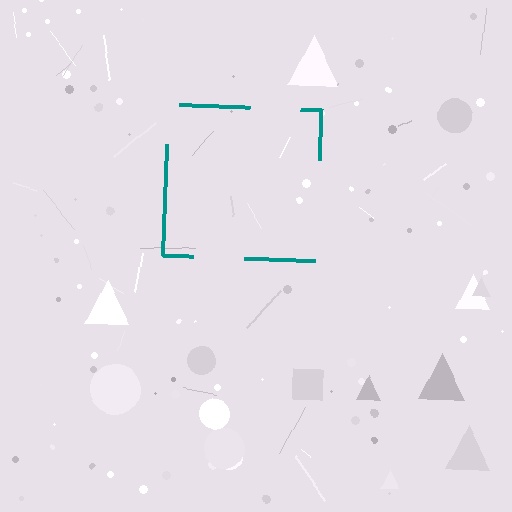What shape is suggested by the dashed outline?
The dashed outline suggests a square.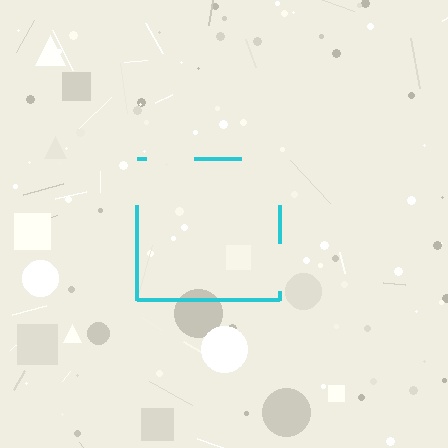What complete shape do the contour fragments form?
The contour fragments form a square.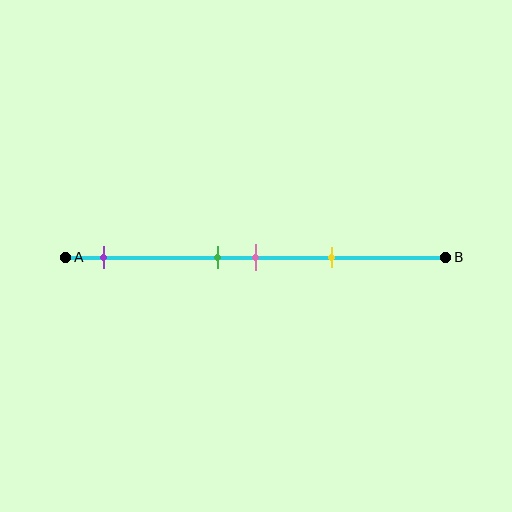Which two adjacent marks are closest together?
The green and pink marks are the closest adjacent pair.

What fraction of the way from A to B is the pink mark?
The pink mark is approximately 50% (0.5) of the way from A to B.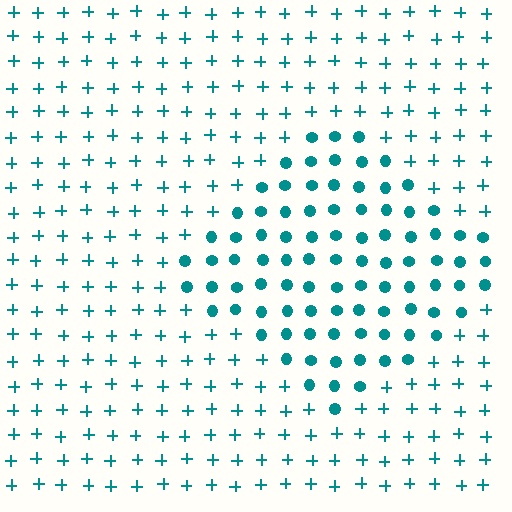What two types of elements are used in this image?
The image uses circles inside the diamond region and plus signs outside it.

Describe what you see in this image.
The image is filled with small teal elements arranged in a uniform grid. A diamond-shaped region contains circles, while the surrounding area contains plus signs. The boundary is defined purely by the change in element shape.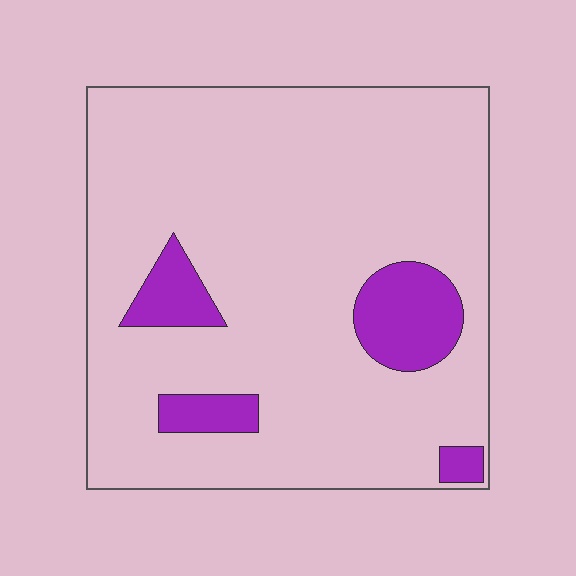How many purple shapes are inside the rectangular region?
4.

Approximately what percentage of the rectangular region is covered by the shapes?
Approximately 15%.